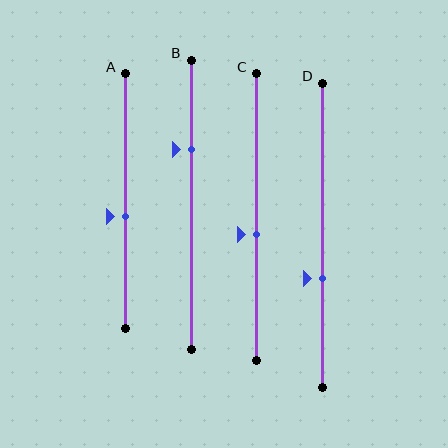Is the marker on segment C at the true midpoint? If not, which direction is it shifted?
No, the marker on segment C is shifted downward by about 6% of the segment length.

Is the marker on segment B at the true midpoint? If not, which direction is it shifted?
No, the marker on segment B is shifted upward by about 19% of the segment length.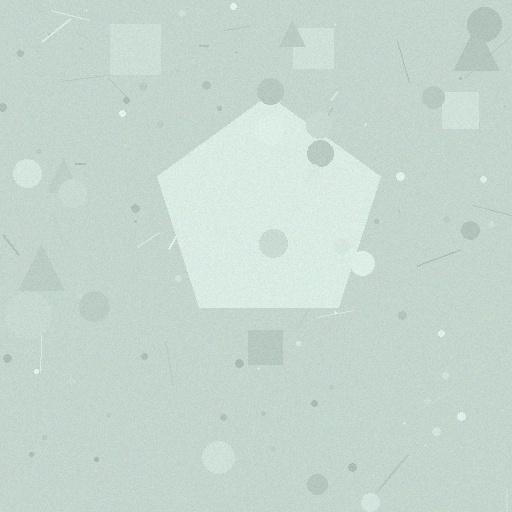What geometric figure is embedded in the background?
A pentagon is embedded in the background.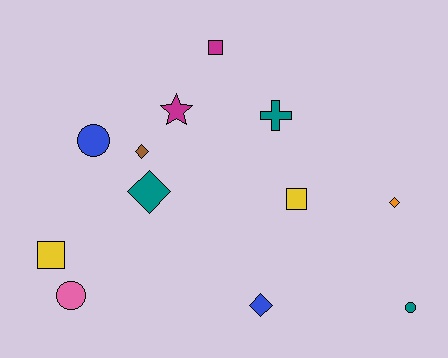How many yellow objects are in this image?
There are 2 yellow objects.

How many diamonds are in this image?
There are 4 diamonds.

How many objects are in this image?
There are 12 objects.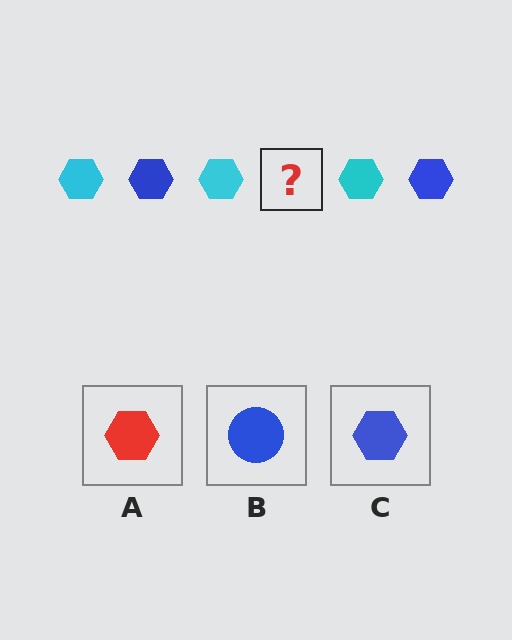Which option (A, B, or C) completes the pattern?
C.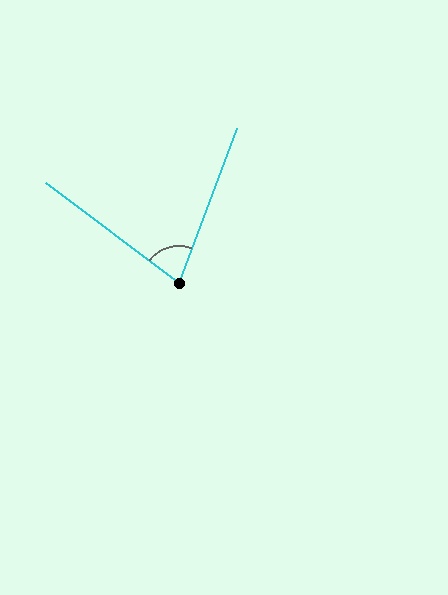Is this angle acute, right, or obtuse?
It is acute.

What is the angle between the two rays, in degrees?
Approximately 74 degrees.